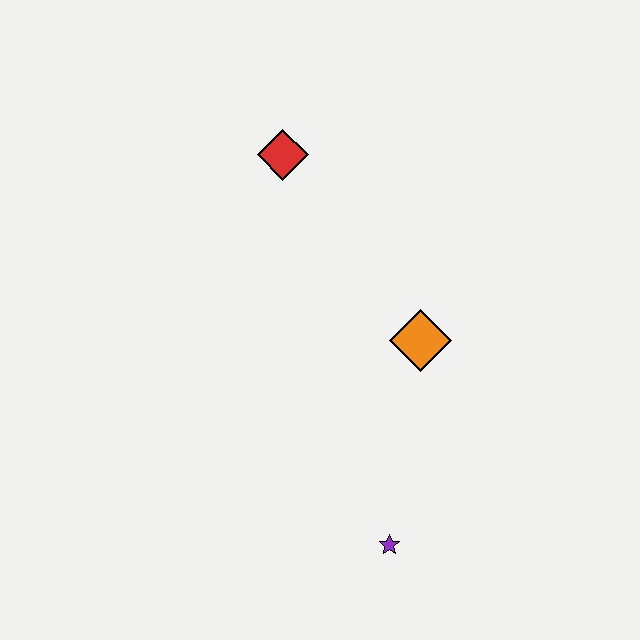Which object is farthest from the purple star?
The red diamond is farthest from the purple star.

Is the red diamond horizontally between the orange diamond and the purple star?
No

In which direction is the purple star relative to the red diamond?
The purple star is below the red diamond.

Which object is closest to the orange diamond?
The purple star is closest to the orange diamond.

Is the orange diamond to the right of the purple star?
Yes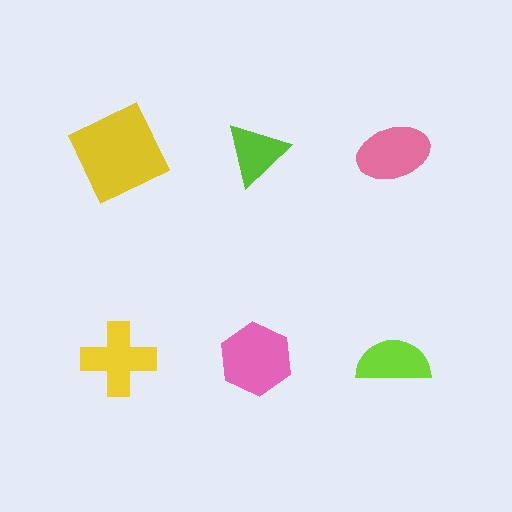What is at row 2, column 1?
A yellow cross.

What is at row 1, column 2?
A lime triangle.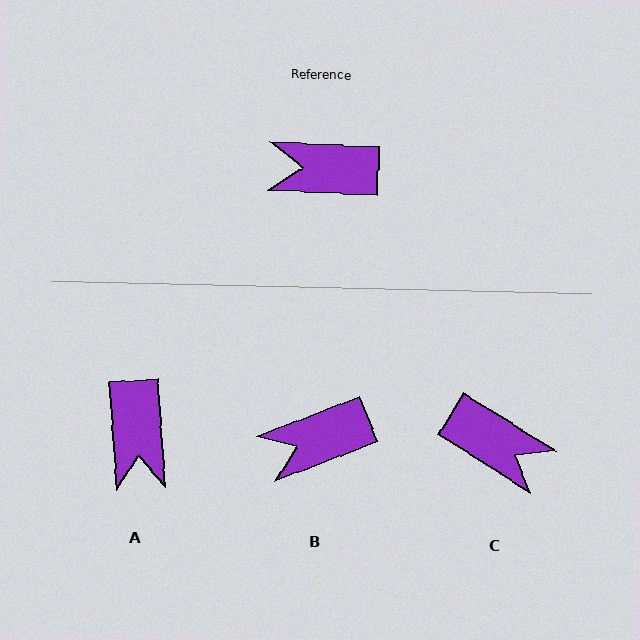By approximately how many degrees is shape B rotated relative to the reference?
Approximately 24 degrees counter-clockwise.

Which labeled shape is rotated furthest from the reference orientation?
C, about 150 degrees away.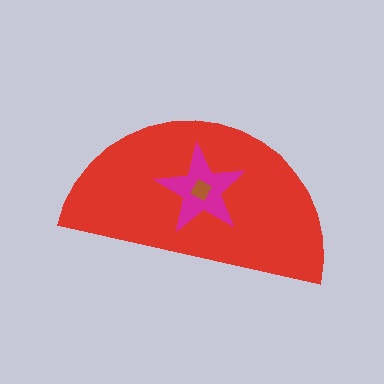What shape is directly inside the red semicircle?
The magenta star.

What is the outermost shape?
The red semicircle.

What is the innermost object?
The brown square.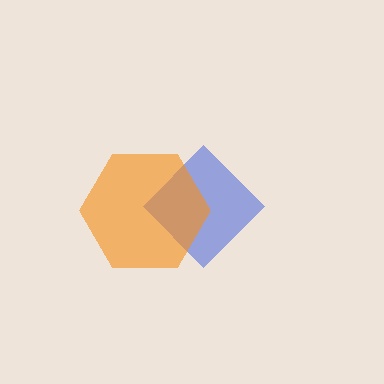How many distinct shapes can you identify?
There are 2 distinct shapes: a blue diamond, an orange hexagon.